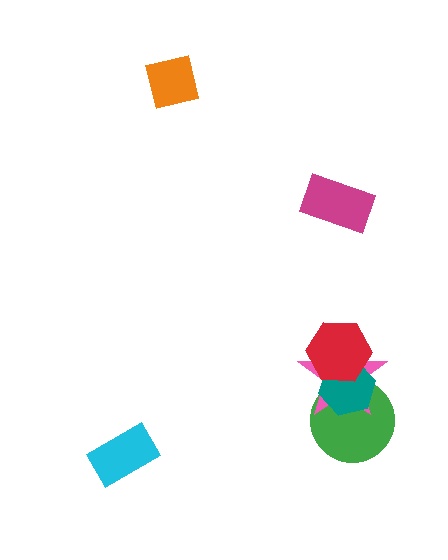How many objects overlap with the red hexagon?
2 objects overlap with the red hexagon.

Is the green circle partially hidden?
Yes, it is partially covered by another shape.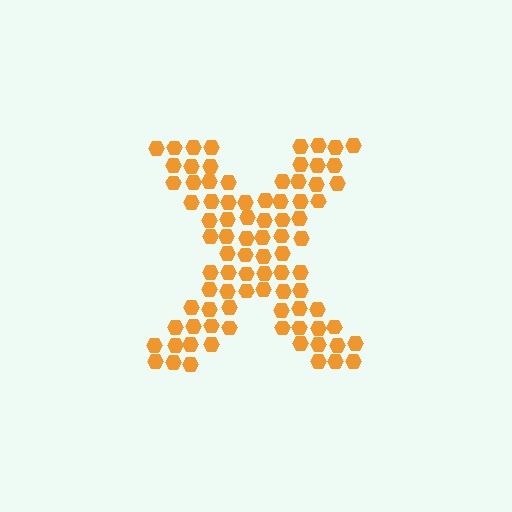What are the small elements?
The small elements are hexagons.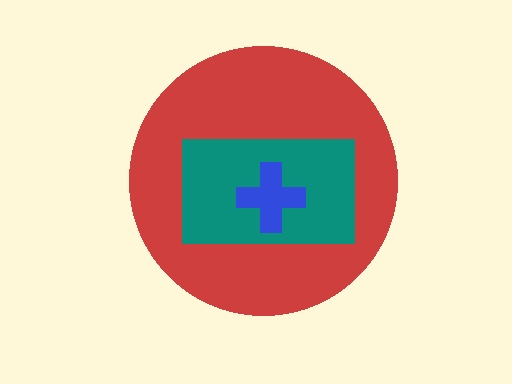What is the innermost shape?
The blue cross.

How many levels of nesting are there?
3.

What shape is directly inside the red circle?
The teal rectangle.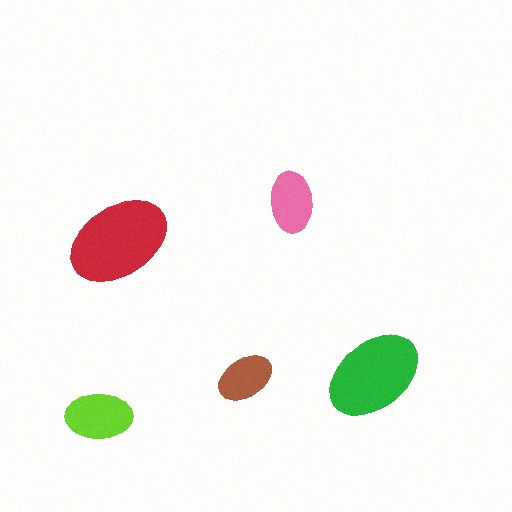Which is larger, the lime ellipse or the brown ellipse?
The lime one.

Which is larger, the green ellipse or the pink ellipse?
The green one.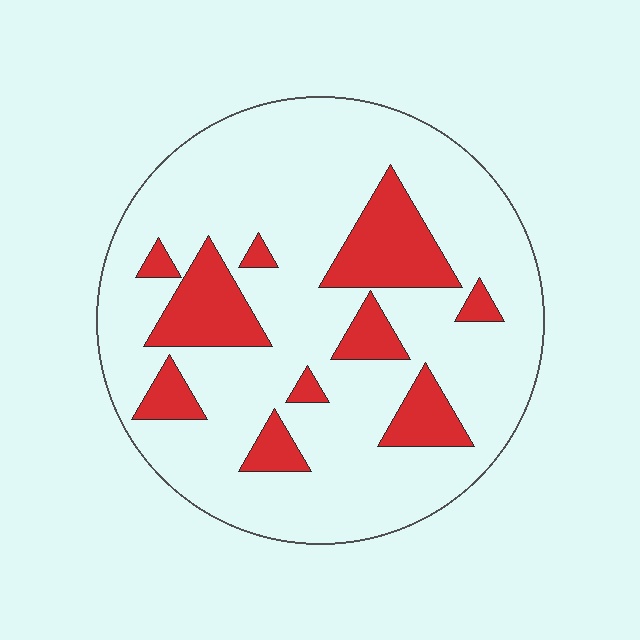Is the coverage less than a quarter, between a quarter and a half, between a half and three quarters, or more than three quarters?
Less than a quarter.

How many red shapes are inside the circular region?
10.